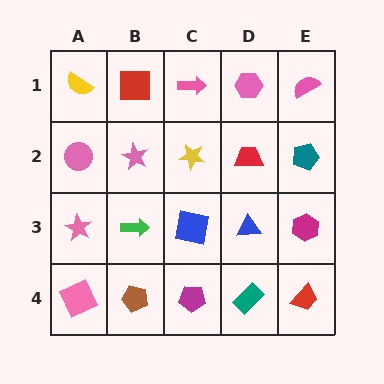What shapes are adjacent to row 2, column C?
A pink arrow (row 1, column C), a blue square (row 3, column C), a pink star (row 2, column B), a red trapezoid (row 2, column D).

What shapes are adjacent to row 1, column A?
A pink circle (row 2, column A), a red square (row 1, column B).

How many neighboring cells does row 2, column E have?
3.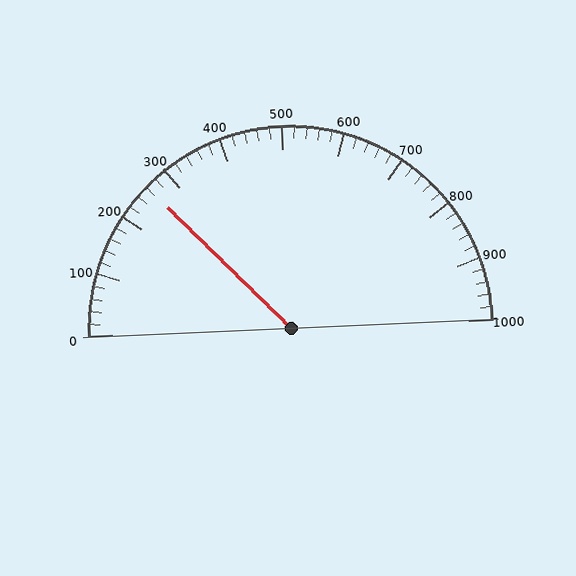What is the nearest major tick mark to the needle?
The nearest major tick mark is 300.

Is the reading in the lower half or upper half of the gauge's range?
The reading is in the lower half of the range (0 to 1000).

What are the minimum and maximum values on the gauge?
The gauge ranges from 0 to 1000.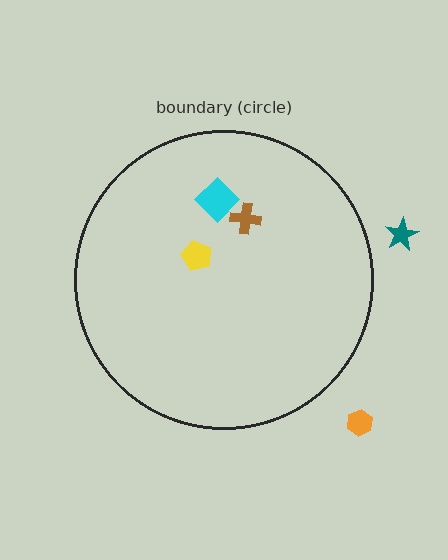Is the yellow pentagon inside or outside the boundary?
Inside.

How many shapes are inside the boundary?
3 inside, 2 outside.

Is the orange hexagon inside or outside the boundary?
Outside.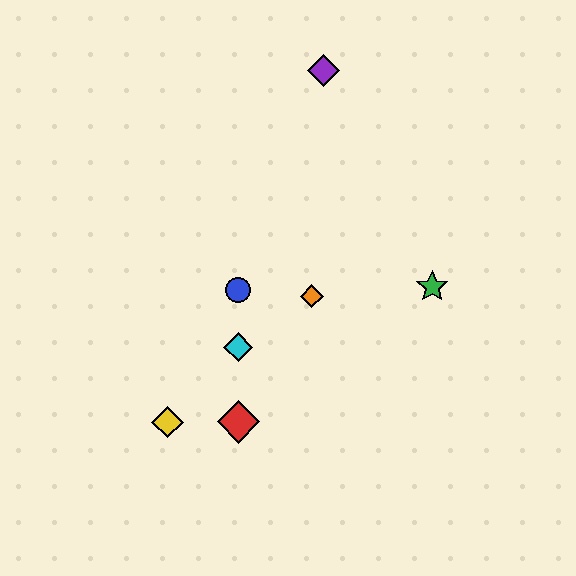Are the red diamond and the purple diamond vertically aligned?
No, the red diamond is at x≈238 and the purple diamond is at x≈323.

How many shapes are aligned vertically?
3 shapes (the red diamond, the blue circle, the cyan diamond) are aligned vertically.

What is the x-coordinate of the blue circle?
The blue circle is at x≈238.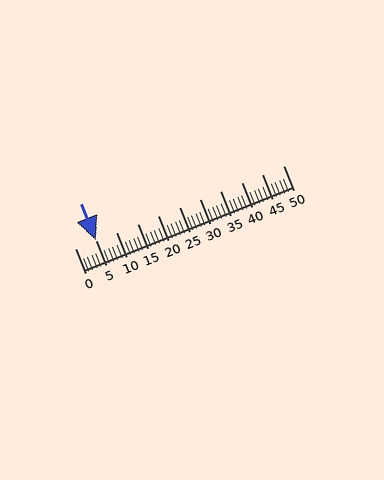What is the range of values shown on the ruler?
The ruler shows values from 0 to 50.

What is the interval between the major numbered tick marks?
The major tick marks are spaced 5 units apart.